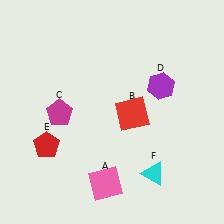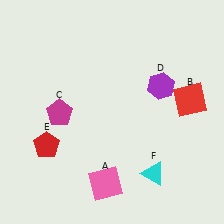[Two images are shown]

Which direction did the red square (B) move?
The red square (B) moved right.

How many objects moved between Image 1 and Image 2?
1 object moved between the two images.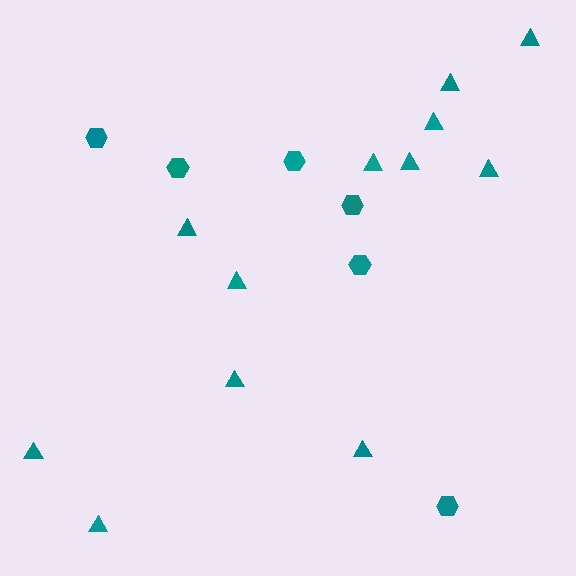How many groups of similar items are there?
There are 2 groups: one group of triangles (12) and one group of hexagons (6).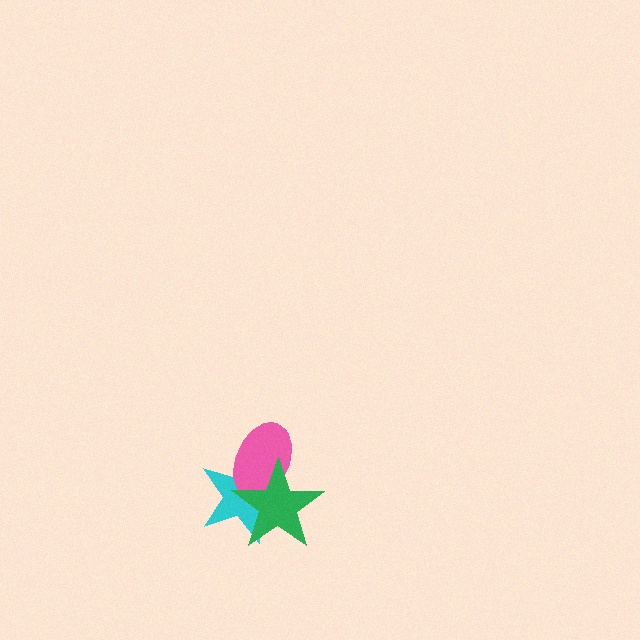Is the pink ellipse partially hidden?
Yes, it is partially covered by another shape.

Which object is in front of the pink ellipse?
The green star is in front of the pink ellipse.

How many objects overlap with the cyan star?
2 objects overlap with the cyan star.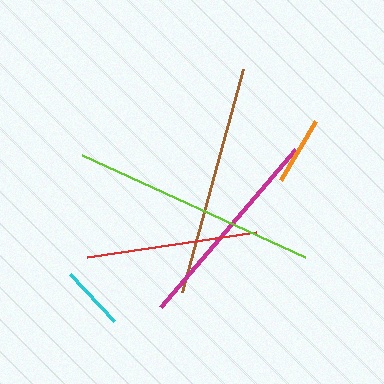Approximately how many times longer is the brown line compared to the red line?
The brown line is approximately 1.4 times the length of the red line.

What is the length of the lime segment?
The lime segment is approximately 246 pixels long.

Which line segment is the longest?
The lime line is the longest at approximately 246 pixels.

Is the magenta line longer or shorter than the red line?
The magenta line is longer than the red line.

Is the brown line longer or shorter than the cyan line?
The brown line is longer than the cyan line.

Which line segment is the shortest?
The cyan line is the shortest at approximately 65 pixels.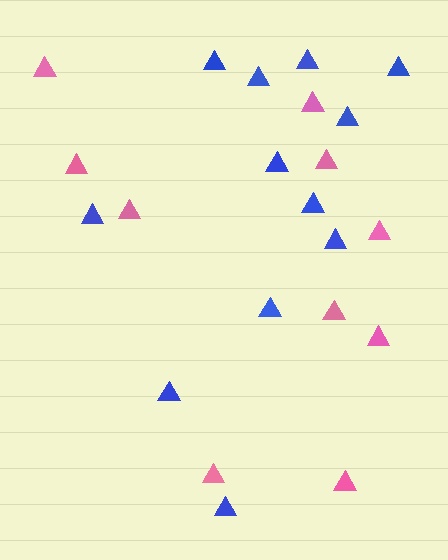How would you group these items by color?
There are 2 groups: one group of pink triangles (10) and one group of blue triangles (12).